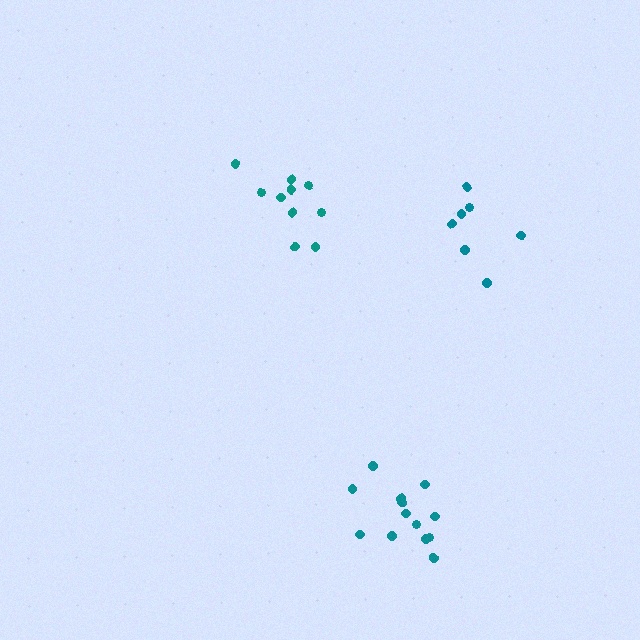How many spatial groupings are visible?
There are 3 spatial groupings.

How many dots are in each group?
Group 1: 13 dots, Group 2: 10 dots, Group 3: 7 dots (30 total).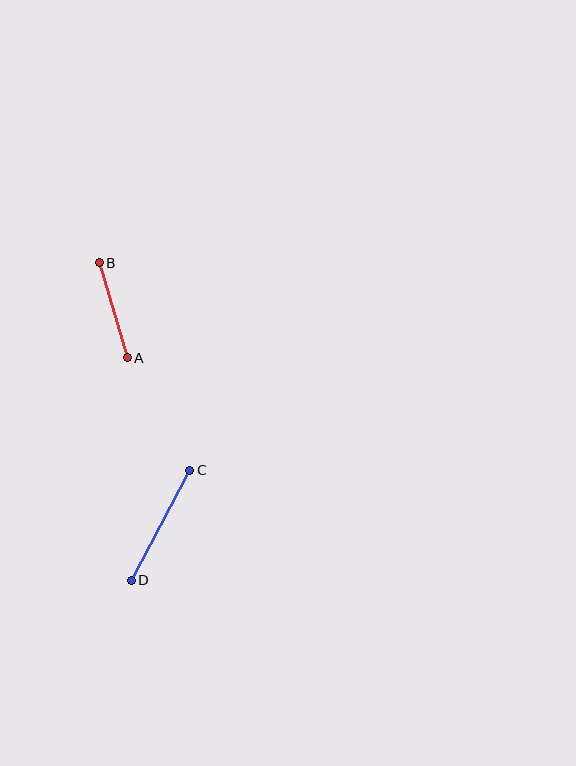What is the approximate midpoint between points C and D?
The midpoint is at approximately (160, 525) pixels.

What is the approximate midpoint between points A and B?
The midpoint is at approximately (113, 310) pixels.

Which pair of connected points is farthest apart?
Points C and D are farthest apart.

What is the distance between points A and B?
The distance is approximately 99 pixels.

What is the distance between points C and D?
The distance is approximately 125 pixels.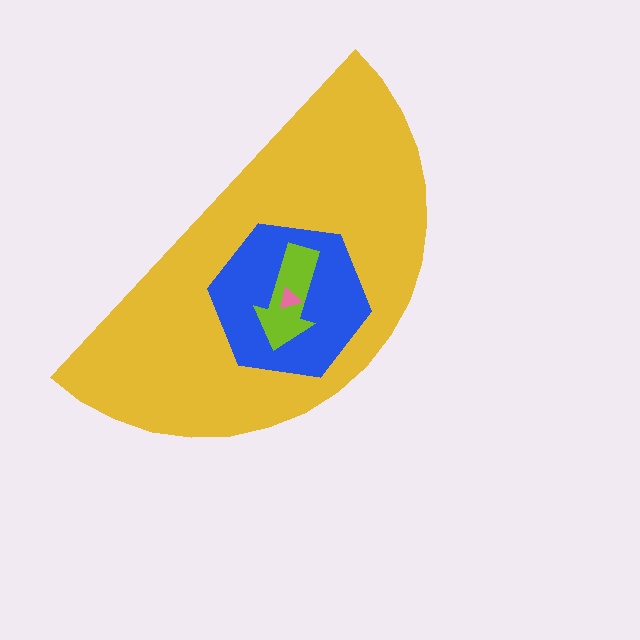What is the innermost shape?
The pink triangle.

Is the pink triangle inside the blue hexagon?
Yes.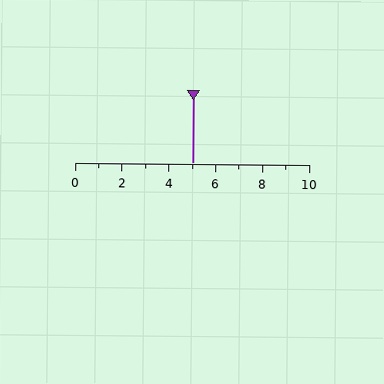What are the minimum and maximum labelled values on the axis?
The axis runs from 0 to 10.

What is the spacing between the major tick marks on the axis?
The major ticks are spaced 2 apart.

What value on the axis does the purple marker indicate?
The marker indicates approximately 5.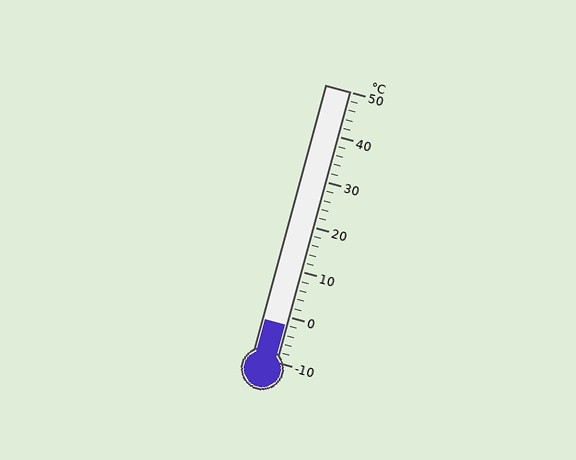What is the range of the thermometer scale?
The thermometer scale ranges from -10°C to 50°C.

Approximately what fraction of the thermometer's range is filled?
The thermometer is filled to approximately 15% of its range.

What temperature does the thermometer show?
The thermometer shows approximately -2°C.